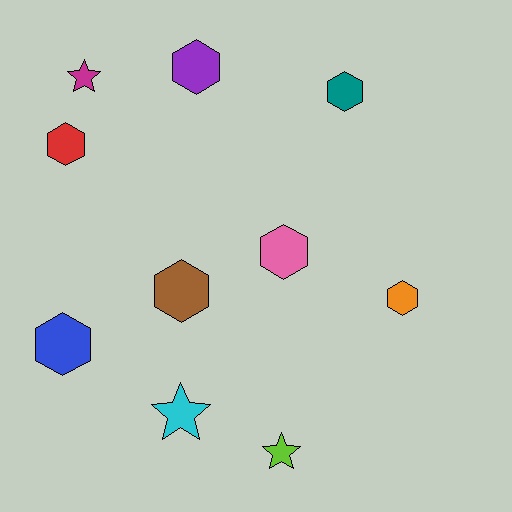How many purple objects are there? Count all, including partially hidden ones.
There is 1 purple object.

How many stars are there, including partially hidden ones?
There are 3 stars.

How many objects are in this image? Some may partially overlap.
There are 10 objects.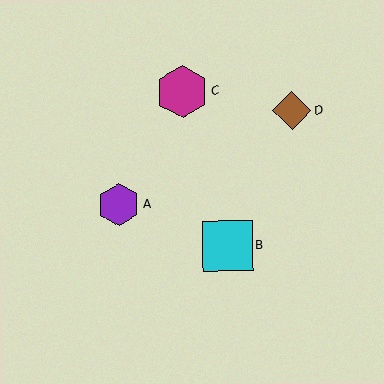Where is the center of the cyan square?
The center of the cyan square is at (228, 246).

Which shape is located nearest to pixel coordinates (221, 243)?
The cyan square (labeled B) at (228, 246) is nearest to that location.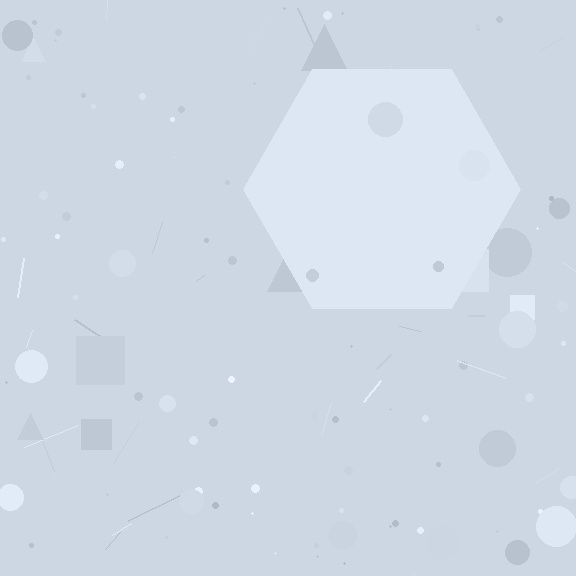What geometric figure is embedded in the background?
A hexagon is embedded in the background.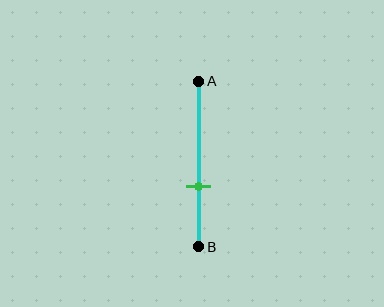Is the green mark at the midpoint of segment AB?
No, the mark is at about 65% from A, not at the 50% midpoint.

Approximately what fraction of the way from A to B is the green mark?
The green mark is approximately 65% of the way from A to B.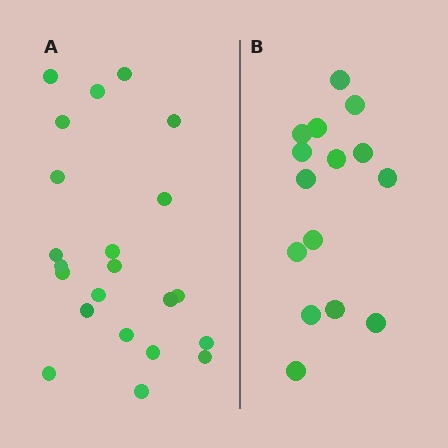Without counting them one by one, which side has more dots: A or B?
Region A (the left region) has more dots.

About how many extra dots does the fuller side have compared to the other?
Region A has roughly 8 or so more dots than region B.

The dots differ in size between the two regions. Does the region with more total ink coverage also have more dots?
No. Region B has more total ink coverage because its dots are larger, but region A actually contains more individual dots. Total area can be misleading — the number of items is what matters here.